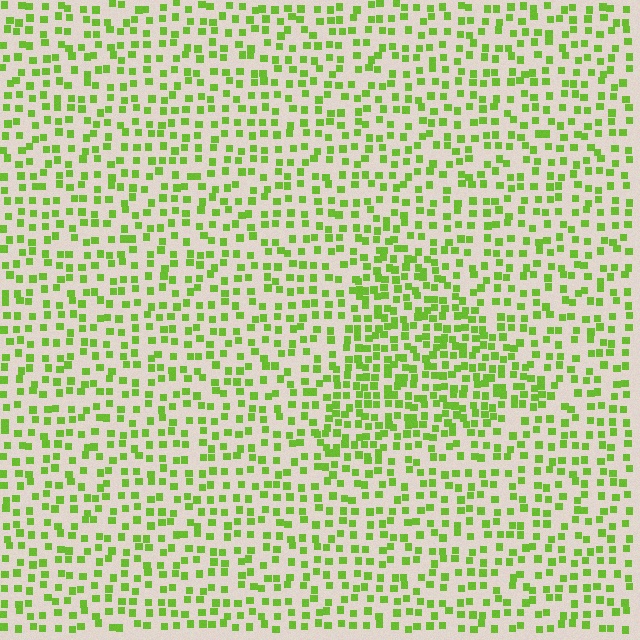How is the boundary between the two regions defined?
The boundary is defined by a change in element density (approximately 1.7x ratio). All elements are the same color, size, and shape.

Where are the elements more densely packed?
The elements are more densely packed inside the triangle boundary.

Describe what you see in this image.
The image contains small lime elements arranged at two different densities. A triangle-shaped region is visible where the elements are more densely packed than the surrounding area.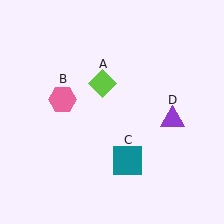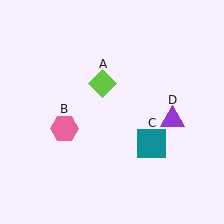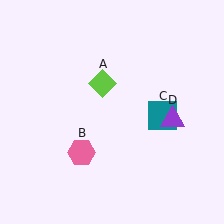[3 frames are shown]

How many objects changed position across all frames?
2 objects changed position: pink hexagon (object B), teal square (object C).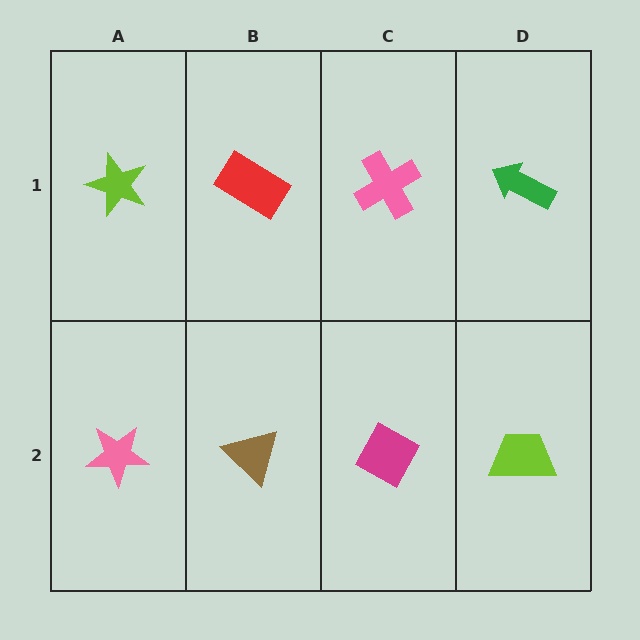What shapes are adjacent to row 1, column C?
A magenta diamond (row 2, column C), a red rectangle (row 1, column B), a green arrow (row 1, column D).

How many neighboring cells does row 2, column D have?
2.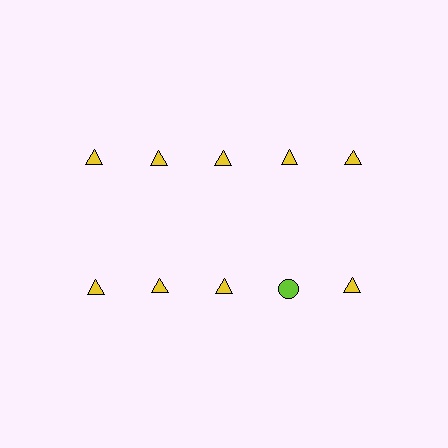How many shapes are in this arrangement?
There are 10 shapes arranged in a grid pattern.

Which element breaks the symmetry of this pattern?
The lime circle in the second row, second from right column breaks the symmetry. All other shapes are yellow triangles.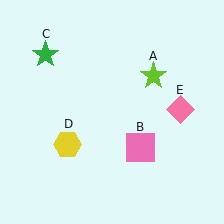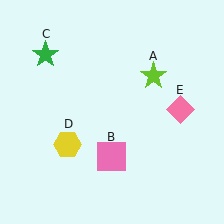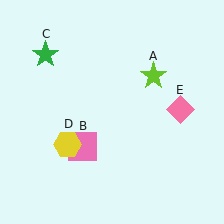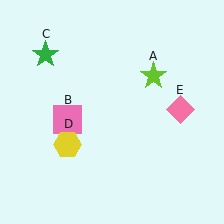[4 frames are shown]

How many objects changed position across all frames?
1 object changed position: pink square (object B).